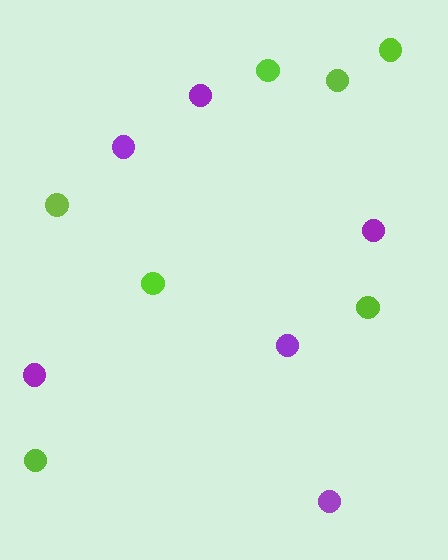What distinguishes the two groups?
There are 2 groups: one group of purple circles (6) and one group of lime circles (7).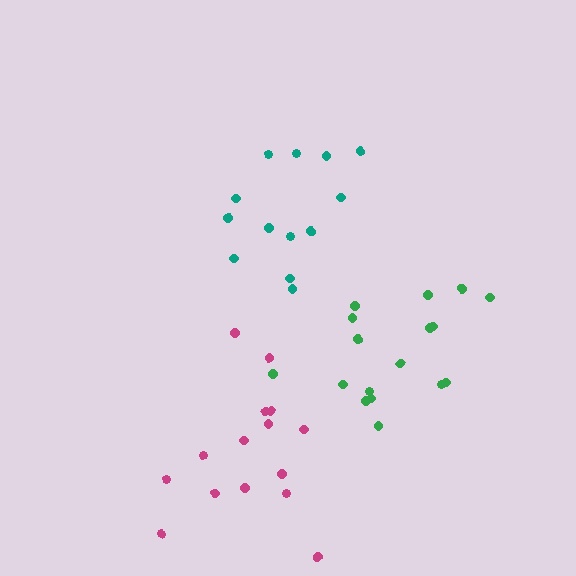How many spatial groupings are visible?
There are 3 spatial groupings.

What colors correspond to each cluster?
The clusters are colored: teal, green, magenta.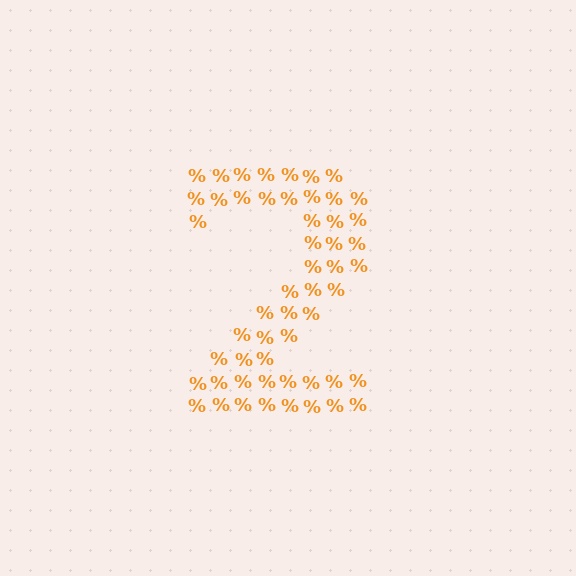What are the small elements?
The small elements are percent signs.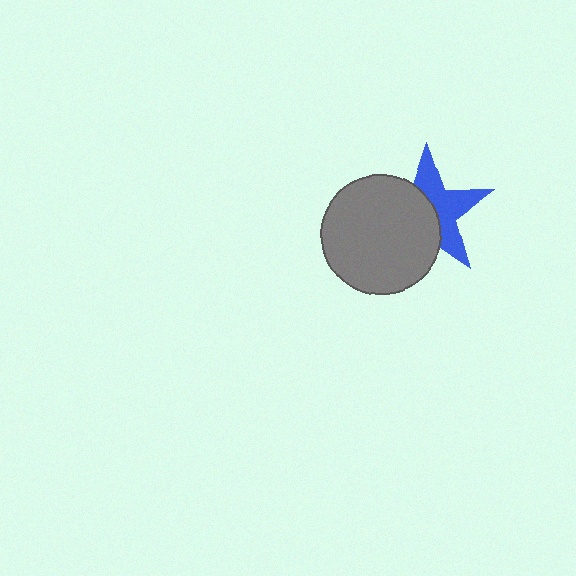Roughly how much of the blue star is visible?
About half of it is visible (roughly 49%).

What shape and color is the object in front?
The object in front is a gray circle.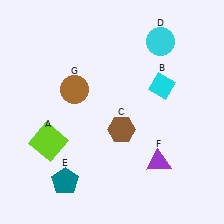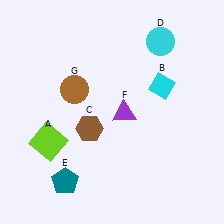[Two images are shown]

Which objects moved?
The objects that moved are: the brown hexagon (C), the purple triangle (F).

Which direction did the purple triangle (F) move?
The purple triangle (F) moved up.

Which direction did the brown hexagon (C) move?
The brown hexagon (C) moved left.